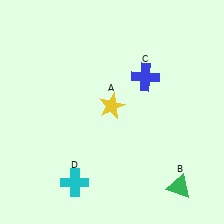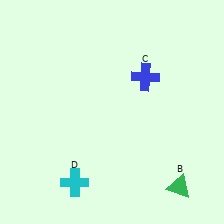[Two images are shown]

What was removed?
The yellow star (A) was removed in Image 2.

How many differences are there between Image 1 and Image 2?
There is 1 difference between the two images.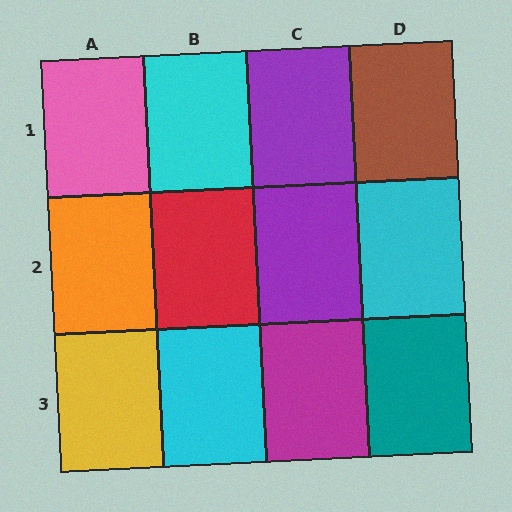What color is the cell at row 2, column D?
Cyan.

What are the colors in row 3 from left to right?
Yellow, cyan, magenta, teal.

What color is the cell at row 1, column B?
Cyan.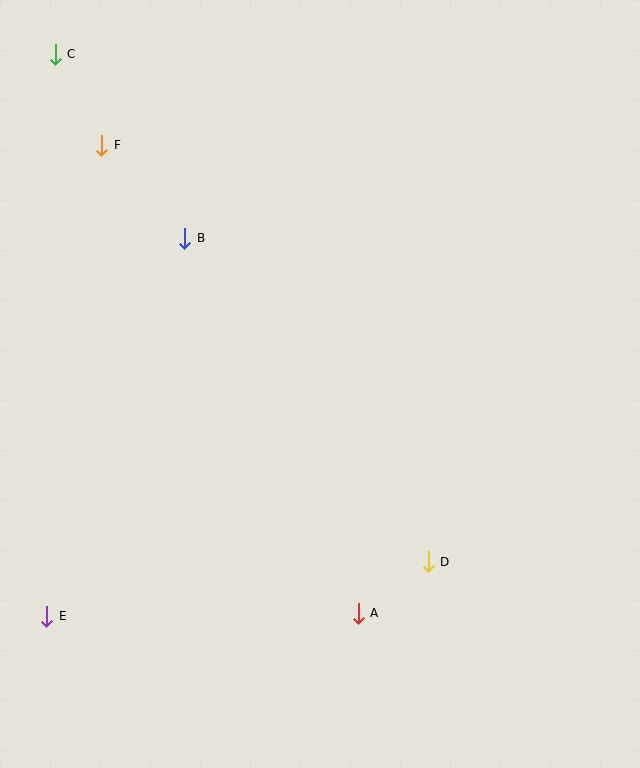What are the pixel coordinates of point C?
Point C is at (55, 54).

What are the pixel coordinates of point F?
Point F is at (102, 145).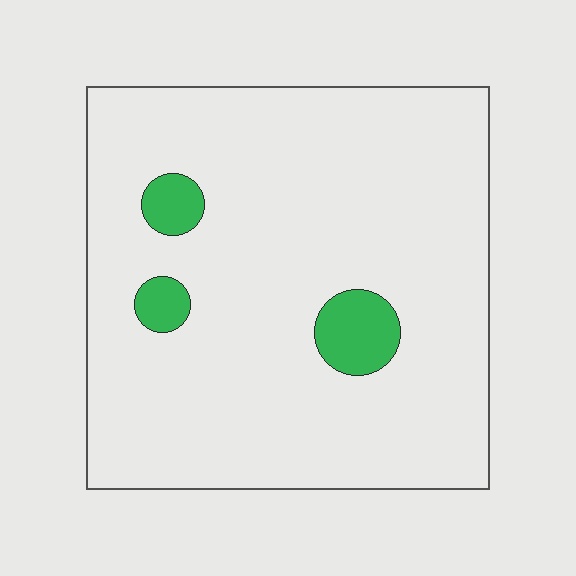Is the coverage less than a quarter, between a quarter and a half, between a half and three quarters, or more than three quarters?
Less than a quarter.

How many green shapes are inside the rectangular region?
3.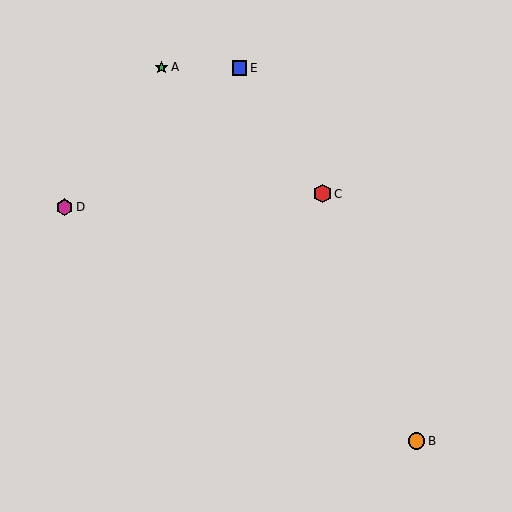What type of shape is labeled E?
Shape E is a blue square.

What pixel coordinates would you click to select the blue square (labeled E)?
Click at (239, 68) to select the blue square E.